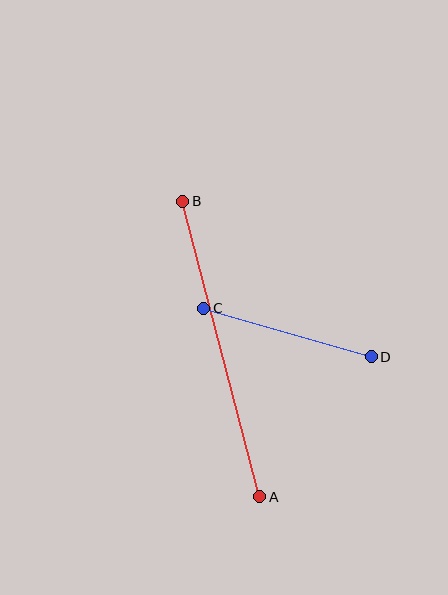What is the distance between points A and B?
The distance is approximately 305 pixels.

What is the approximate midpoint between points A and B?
The midpoint is at approximately (221, 349) pixels.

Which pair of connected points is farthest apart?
Points A and B are farthest apart.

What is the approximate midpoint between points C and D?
The midpoint is at approximately (288, 332) pixels.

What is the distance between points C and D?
The distance is approximately 175 pixels.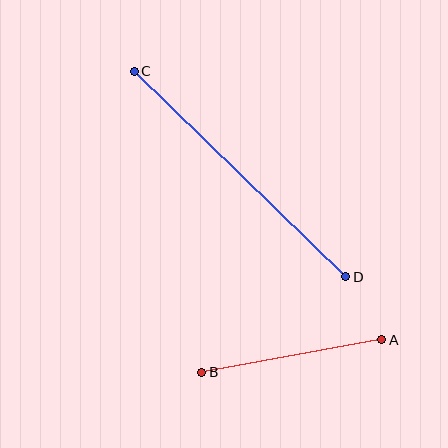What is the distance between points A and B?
The distance is approximately 183 pixels.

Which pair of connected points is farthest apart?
Points C and D are farthest apart.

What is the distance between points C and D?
The distance is approximately 294 pixels.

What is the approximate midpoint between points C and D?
The midpoint is at approximately (240, 174) pixels.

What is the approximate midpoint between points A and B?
The midpoint is at approximately (292, 356) pixels.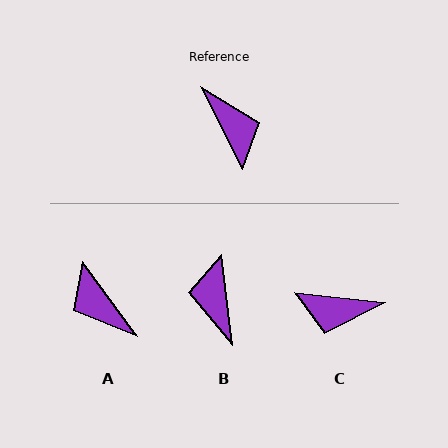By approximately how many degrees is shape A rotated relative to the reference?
Approximately 171 degrees clockwise.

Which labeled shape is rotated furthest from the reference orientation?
A, about 171 degrees away.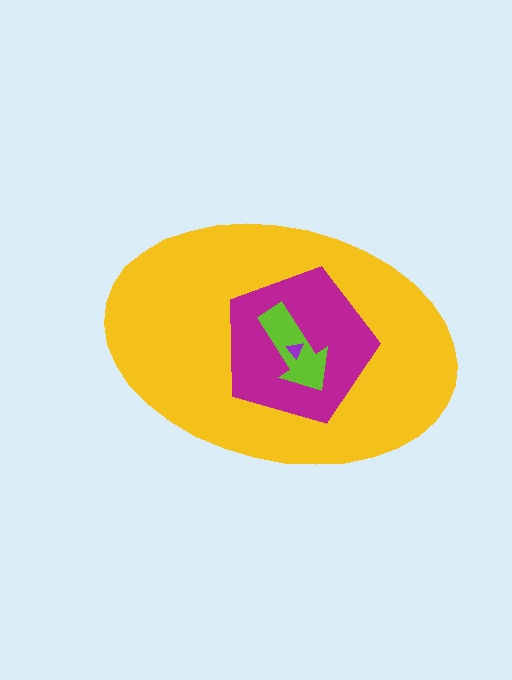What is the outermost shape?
The yellow ellipse.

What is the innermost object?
The purple triangle.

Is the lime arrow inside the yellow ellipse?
Yes.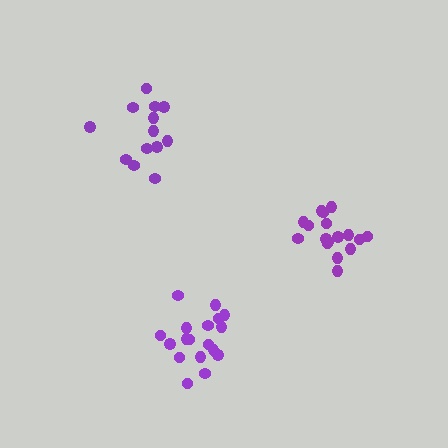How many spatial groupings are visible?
There are 3 spatial groupings.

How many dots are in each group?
Group 1: 13 dots, Group 2: 18 dots, Group 3: 17 dots (48 total).